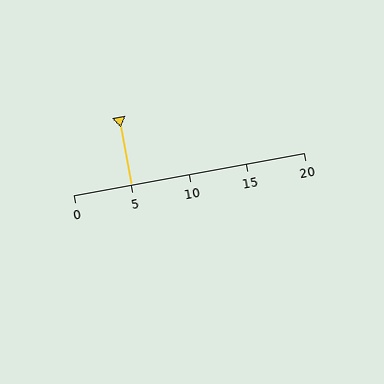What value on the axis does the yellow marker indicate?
The marker indicates approximately 5.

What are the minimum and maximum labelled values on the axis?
The axis runs from 0 to 20.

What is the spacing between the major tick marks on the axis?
The major ticks are spaced 5 apart.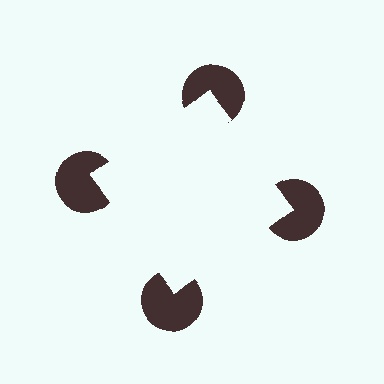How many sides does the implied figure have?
4 sides.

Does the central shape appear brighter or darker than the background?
It typically appears slightly brighter than the background, even though no actual brightness change is drawn.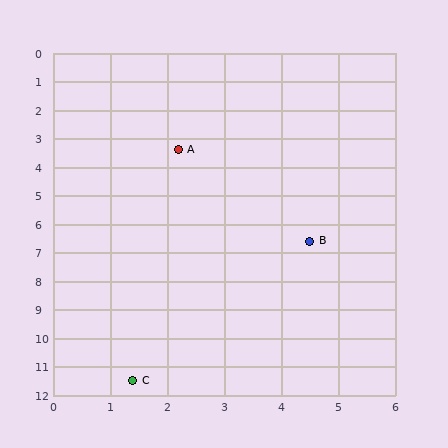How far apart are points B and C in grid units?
Points B and C are about 5.8 grid units apart.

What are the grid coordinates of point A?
Point A is at approximately (2.2, 3.4).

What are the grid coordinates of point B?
Point B is at approximately (4.5, 6.6).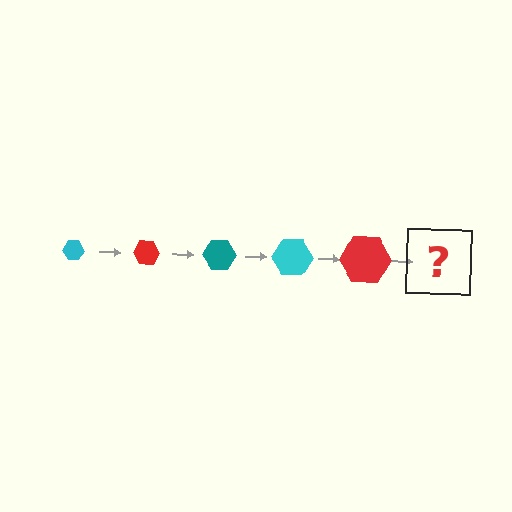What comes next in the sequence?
The next element should be a teal hexagon, larger than the previous one.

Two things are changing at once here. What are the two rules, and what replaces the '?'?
The two rules are that the hexagon grows larger each step and the color cycles through cyan, red, and teal. The '?' should be a teal hexagon, larger than the previous one.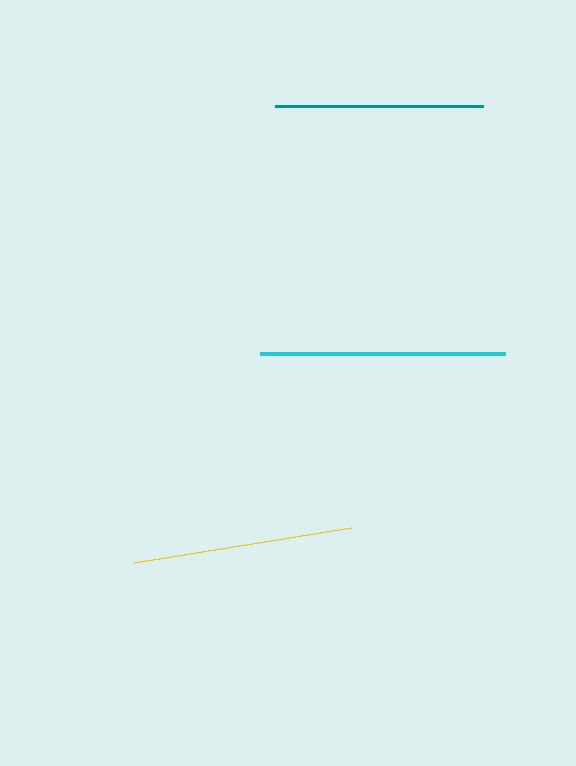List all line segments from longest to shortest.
From longest to shortest: cyan, yellow, teal.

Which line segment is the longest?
The cyan line is the longest at approximately 245 pixels.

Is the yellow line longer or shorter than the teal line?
The yellow line is longer than the teal line.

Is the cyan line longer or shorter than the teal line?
The cyan line is longer than the teal line.